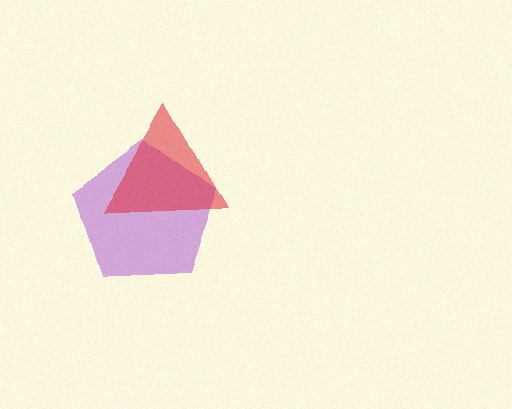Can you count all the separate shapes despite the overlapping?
Yes, there are 2 separate shapes.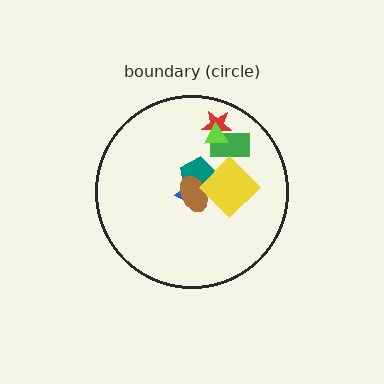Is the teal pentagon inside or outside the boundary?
Inside.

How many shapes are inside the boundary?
7 inside, 0 outside.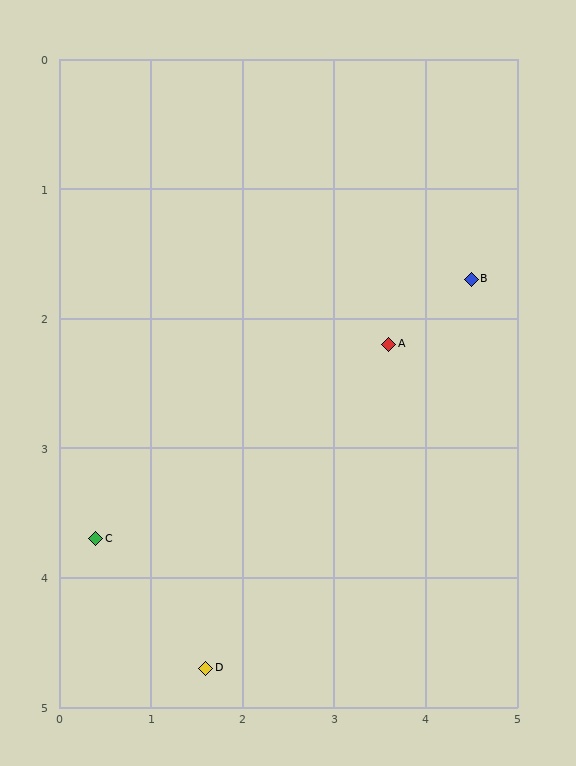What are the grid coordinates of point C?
Point C is at approximately (0.4, 3.7).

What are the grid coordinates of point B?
Point B is at approximately (4.5, 1.7).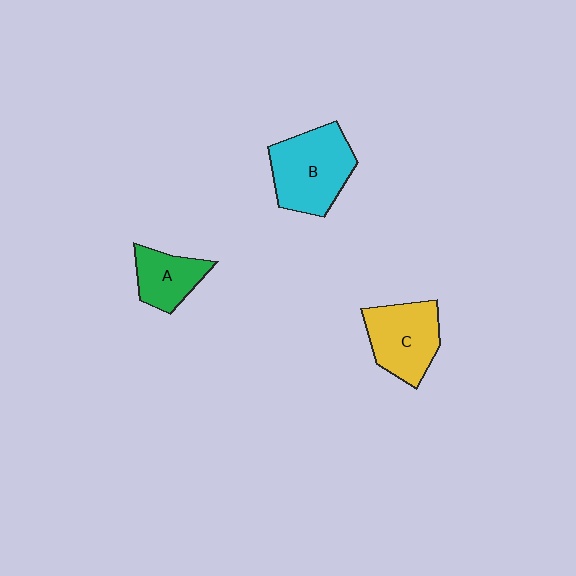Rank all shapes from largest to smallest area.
From largest to smallest: B (cyan), C (yellow), A (green).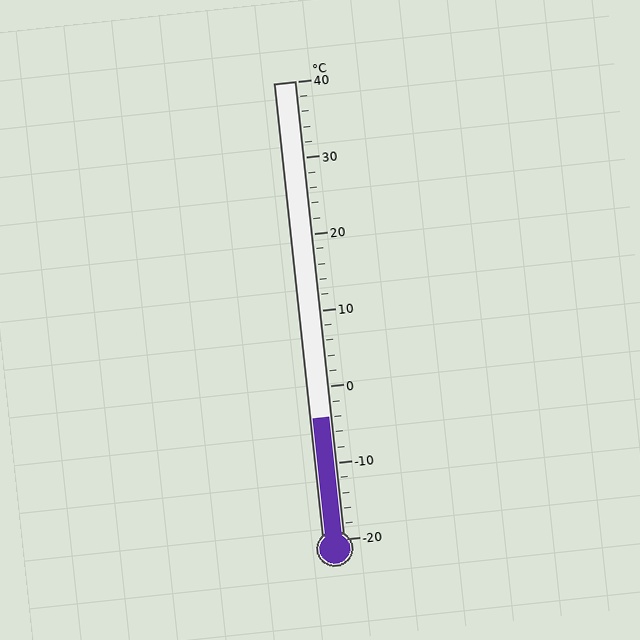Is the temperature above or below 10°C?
The temperature is below 10°C.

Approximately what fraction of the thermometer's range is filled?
The thermometer is filled to approximately 25% of its range.